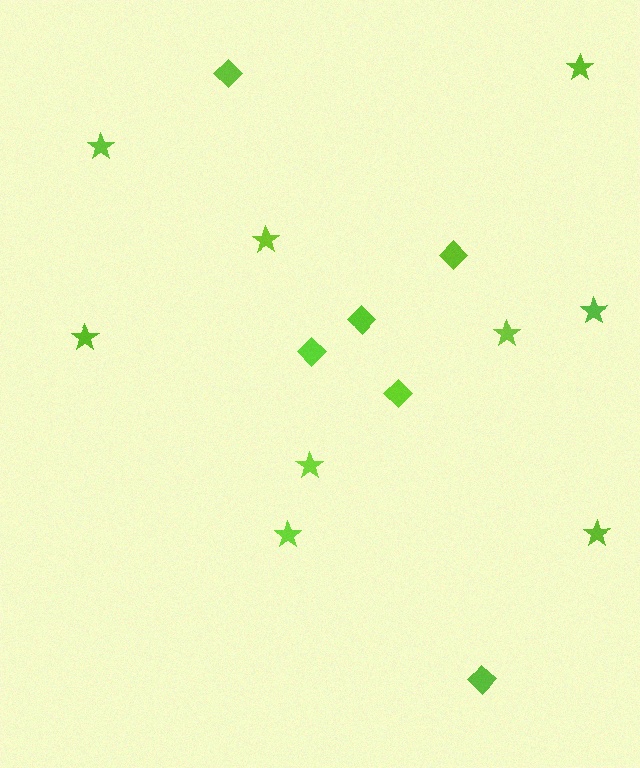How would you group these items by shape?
There are 2 groups: one group of stars (9) and one group of diamonds (6).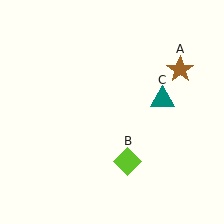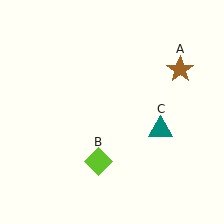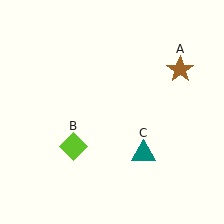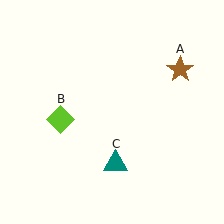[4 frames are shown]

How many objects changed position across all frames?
2 objects changed position: lime diamond (object B), teal triangle (object C).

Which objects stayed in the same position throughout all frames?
Brown star (object A) remained stationary.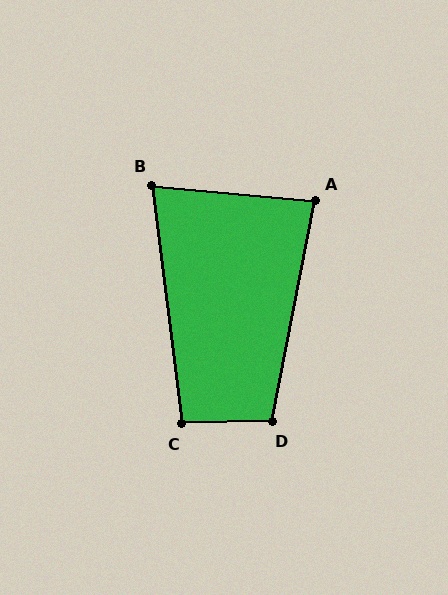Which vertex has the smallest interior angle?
B, at approximately 78 degrees.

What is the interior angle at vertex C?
Approximately 96 degrees (obtuse).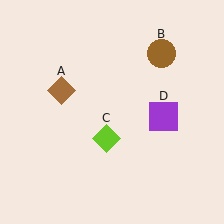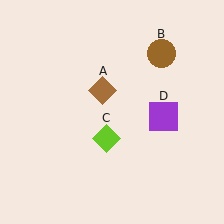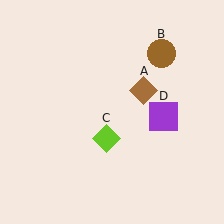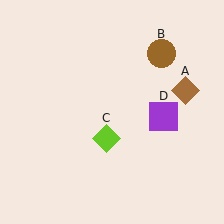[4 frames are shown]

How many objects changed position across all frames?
1 object changed position: brown diamond (object A).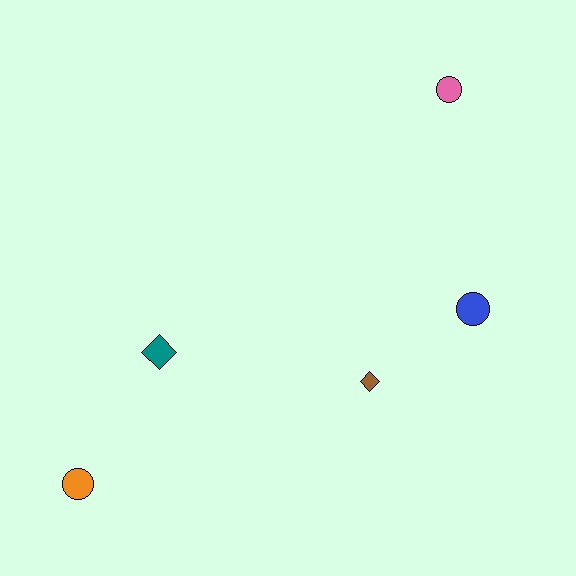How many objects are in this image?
There are 5 objects.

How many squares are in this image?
There are no squares.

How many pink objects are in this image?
There is 1 pink object.